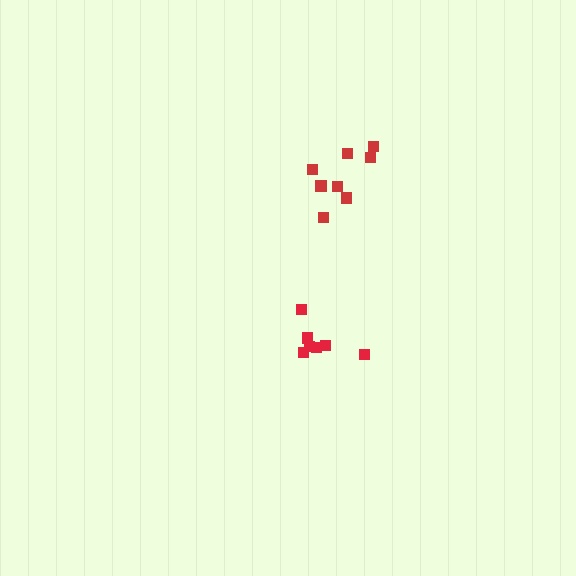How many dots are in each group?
Group 1: 8 dots, Group 2: 7 dots (15 total).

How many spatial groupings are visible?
There are 2 spatial groupings.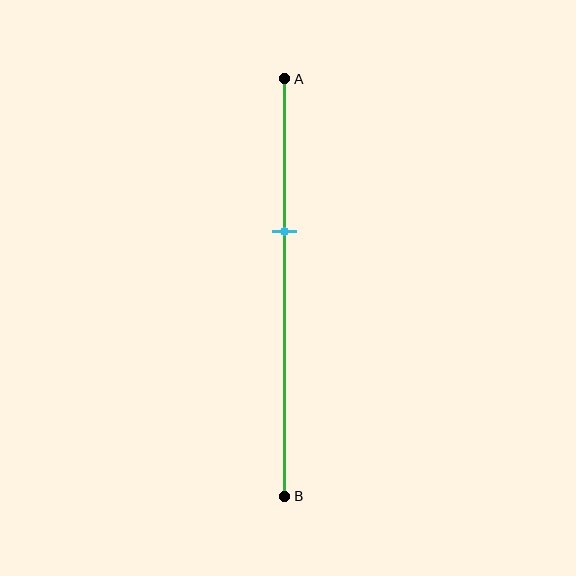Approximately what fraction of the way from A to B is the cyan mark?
The cyan mark is approximately 35% of the way from A to B.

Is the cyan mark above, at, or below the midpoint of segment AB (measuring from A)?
The cyan mark is above the midpoint of segment AB.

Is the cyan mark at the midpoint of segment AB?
No, the mark is at about 35% from A, not at the 50% midpoint.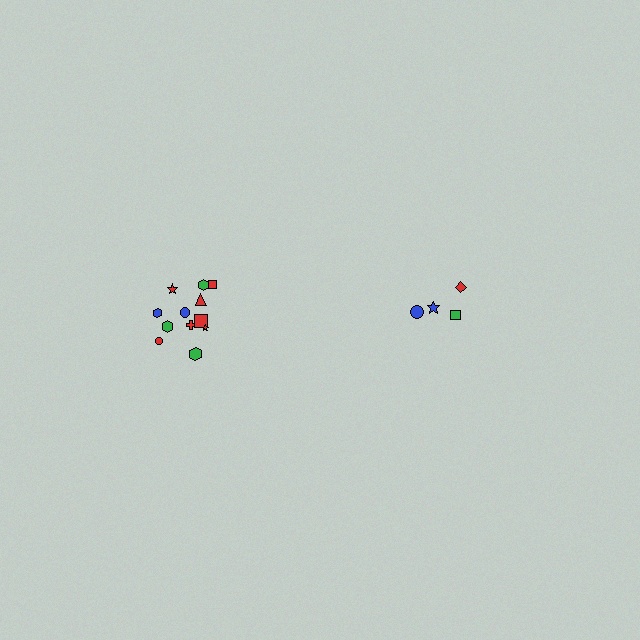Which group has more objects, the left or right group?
The left group.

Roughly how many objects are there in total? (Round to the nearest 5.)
Roughly 15 objects in total.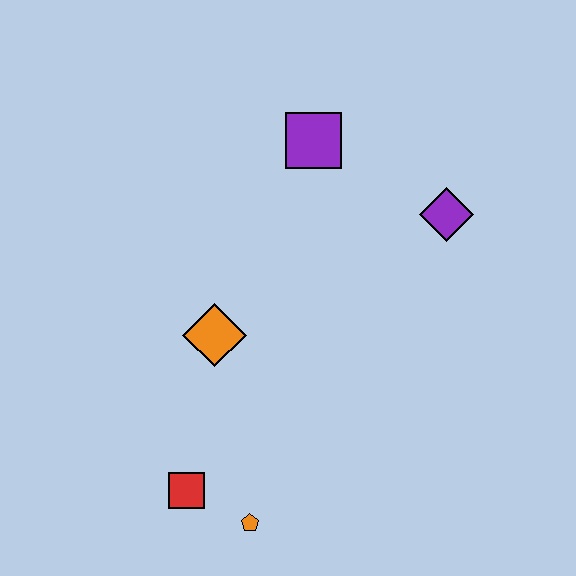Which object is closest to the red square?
The orange pentagon is closest to the red square.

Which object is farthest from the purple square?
The orange pentagon is farthest from the purple square.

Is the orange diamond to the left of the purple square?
Yes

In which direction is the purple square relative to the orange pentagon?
The purple square is above the orange pentagon.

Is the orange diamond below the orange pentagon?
No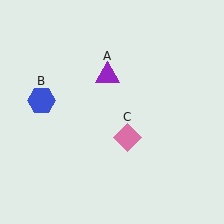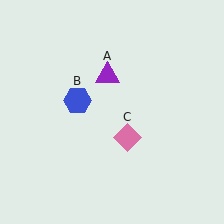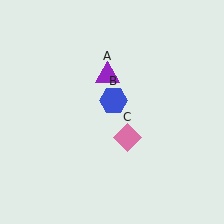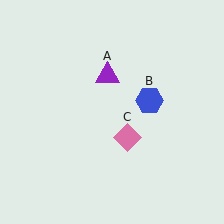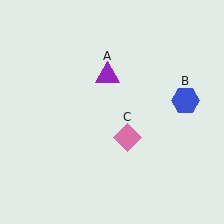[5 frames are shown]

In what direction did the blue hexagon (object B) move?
The blue hexagon (object B) moved right.